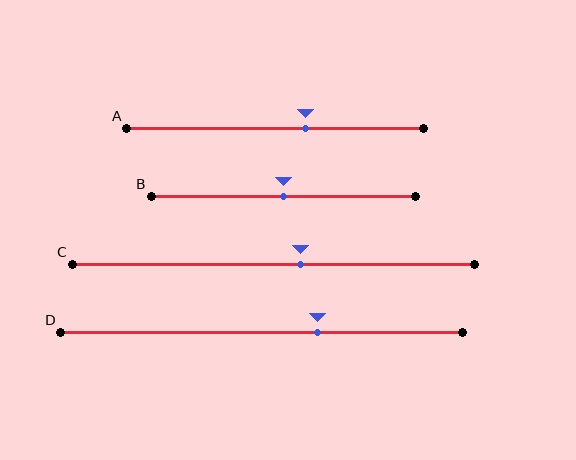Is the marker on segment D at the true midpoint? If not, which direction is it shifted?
No, the marker on segment D is shifted to the right by about 14% of the segment length.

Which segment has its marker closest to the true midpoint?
Segment B has its marker closest to the true midpoint.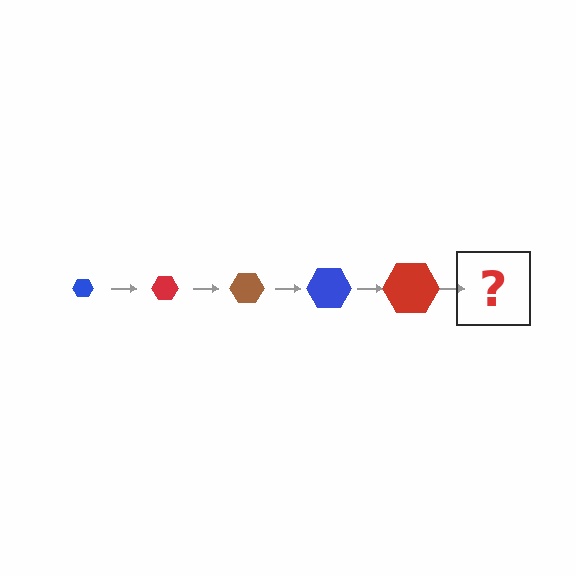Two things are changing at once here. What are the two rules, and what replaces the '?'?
The two rules are that the hexagon grows larger each step and the color cycles through blue, red, and brown. The '?' should be a brown hexagon, larger than the previous one.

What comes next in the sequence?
The next element should be a brown hexagon, larger than the previous one.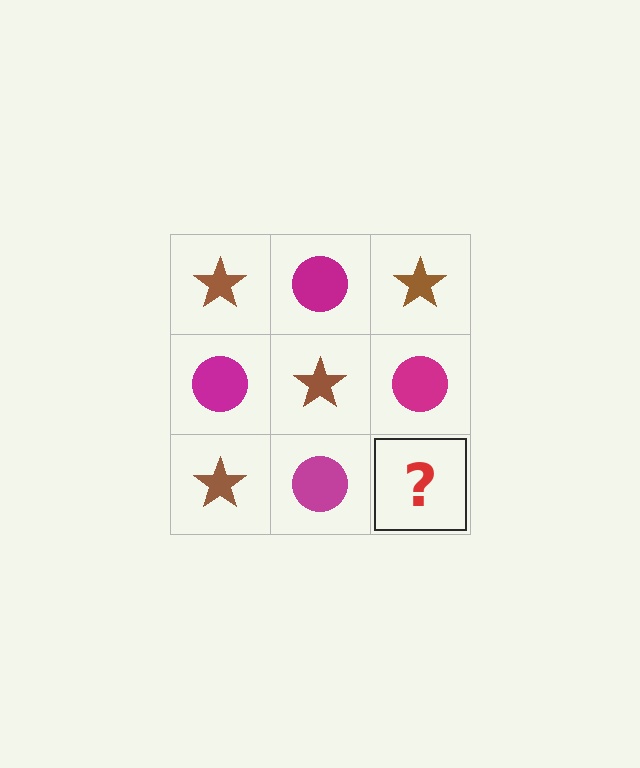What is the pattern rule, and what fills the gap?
The rule is that it alternates brown star and magenta circle in a checkerboard pattern. The gap should be filled with a brown star.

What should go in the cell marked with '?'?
The missing cell should contain a brown star.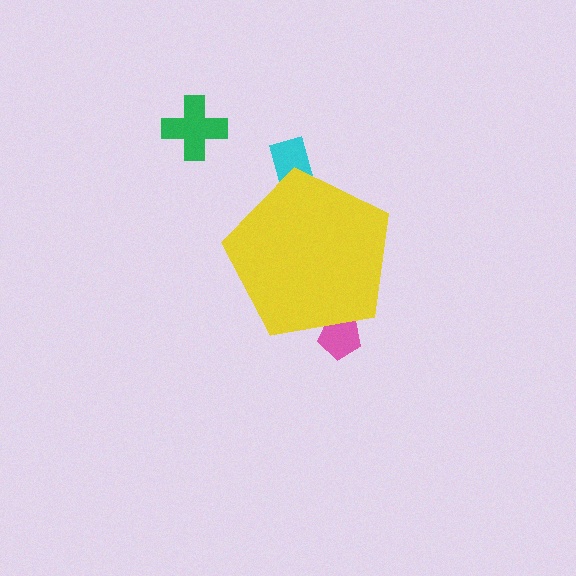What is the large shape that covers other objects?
A yellow pentagon.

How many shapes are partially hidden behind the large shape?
2 shapes are partially hidden.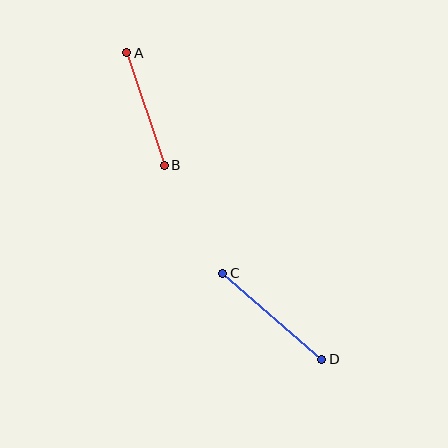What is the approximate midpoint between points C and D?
The midpoint is at approximately (272, 316) pixels.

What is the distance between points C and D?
The distance is approximately 131 pixels.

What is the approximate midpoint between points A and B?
The midpoint is at approximately (145, 109) pixels.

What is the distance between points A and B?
The distance is approximately 119 pixels.